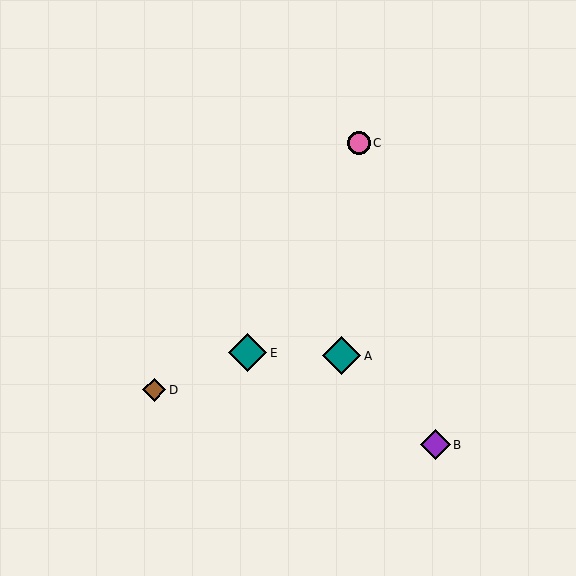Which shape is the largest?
The teal diamond (labeled A) is the largest.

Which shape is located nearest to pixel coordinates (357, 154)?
The pink circle (labeled C) at (359, 143) is nearest to that location.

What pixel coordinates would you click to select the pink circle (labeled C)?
Click at (359, 143) to select the pink circle C.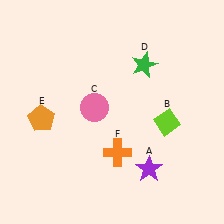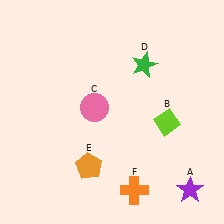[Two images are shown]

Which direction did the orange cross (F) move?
The orange cross (F) moved down.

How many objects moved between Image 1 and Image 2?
3 objects moved between the two images.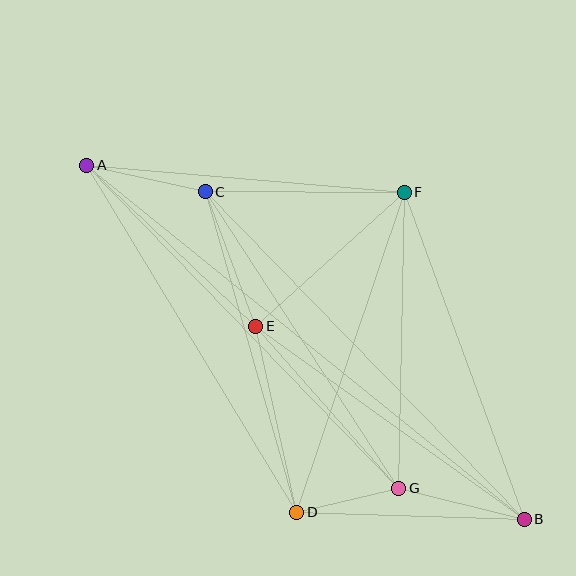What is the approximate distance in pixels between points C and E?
The distance between C and E is approximately 144 pixels.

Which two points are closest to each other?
Points D and G are closest to each other.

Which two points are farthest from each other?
Points A and B are farthest from each other.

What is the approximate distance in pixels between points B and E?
The distance between B and E is approximately 331 pixels.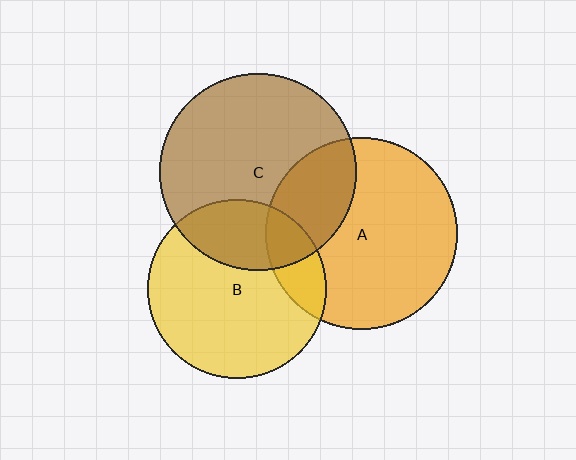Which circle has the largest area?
Circle C (brown).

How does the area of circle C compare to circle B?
Approximately 1.2 times.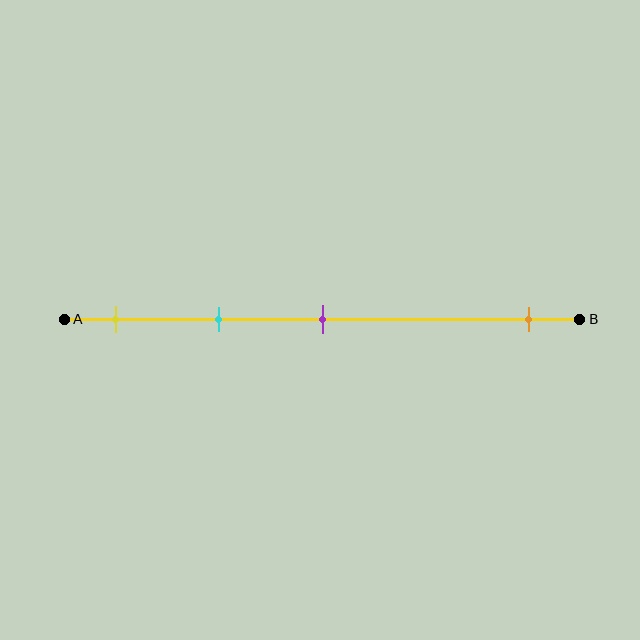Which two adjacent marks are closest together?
The yellow and cyan marks are the closest adjacent pair.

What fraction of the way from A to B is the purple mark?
The purple mark is approximately 50% (0.5) of the way from A to B.